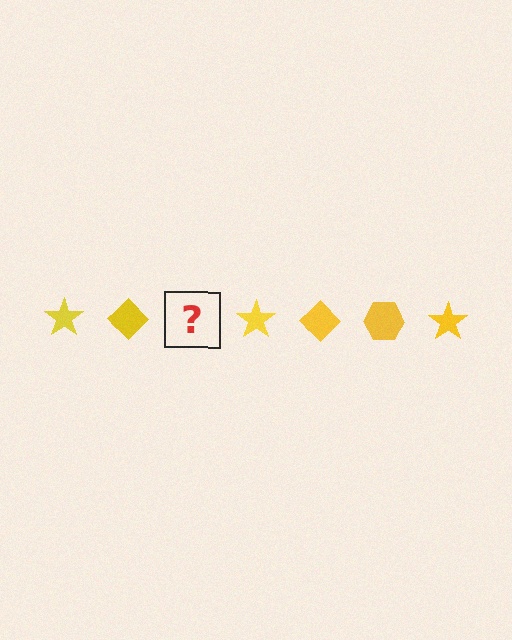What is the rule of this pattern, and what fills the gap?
The rule is that the pattern cycles through star, diamond, hexagon shapes in yellow. The gap should be filled with a yellow hexagon.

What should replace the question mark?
The question mark should be replaced with a yellow hexagon.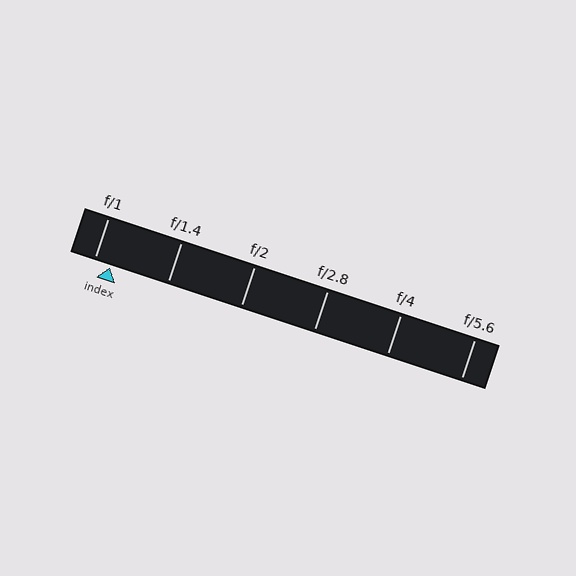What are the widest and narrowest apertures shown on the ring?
The widest aperture shown is f/1 and the narrowest is f/5.6.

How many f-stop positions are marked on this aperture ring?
There are 6 f-stop positions marked.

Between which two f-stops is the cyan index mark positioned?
The index mark is between f/1 and f/1.4.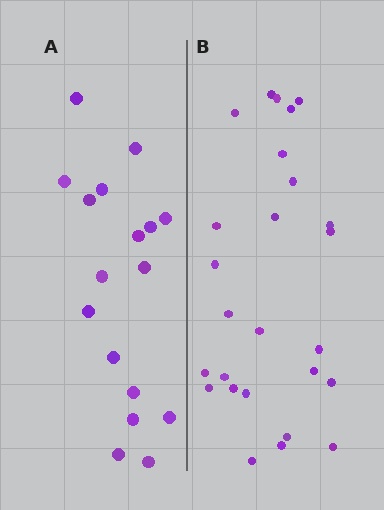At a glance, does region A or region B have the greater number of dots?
Region B (the right region) has more dots.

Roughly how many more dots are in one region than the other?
Region B has roughly 8 or so more dots than region A.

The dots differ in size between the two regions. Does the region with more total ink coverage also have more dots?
No. Region A has more total ink coverage because its dots are larger, but region B actually contains more individual dots. Total area can be misleading — the number of items is what matters here.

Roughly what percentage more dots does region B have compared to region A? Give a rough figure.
About 55% more.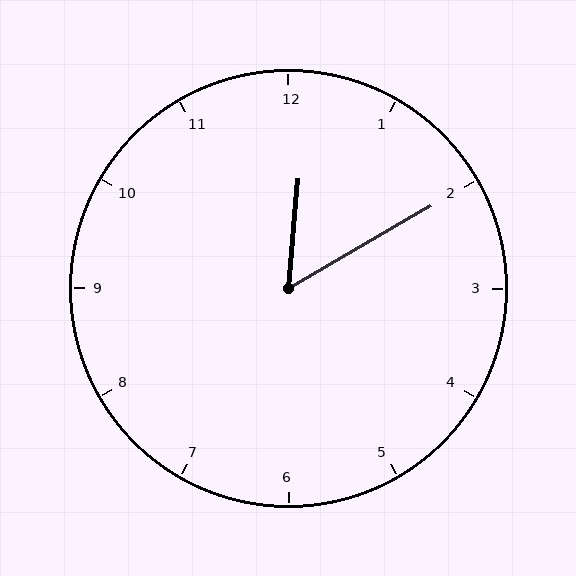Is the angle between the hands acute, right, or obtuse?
It is acute.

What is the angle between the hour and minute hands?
Approximately 55 degrees.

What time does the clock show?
12:10.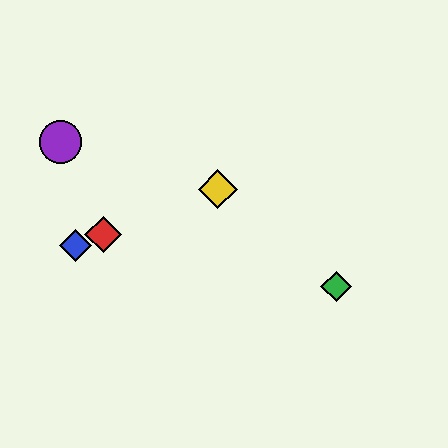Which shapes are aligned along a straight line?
The red diamond, the blue diamond, the yellow diamond are aligned along a straight line.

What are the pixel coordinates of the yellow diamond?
The yellow diamond is at (218, 189).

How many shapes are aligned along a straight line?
3 shapes (the red diamond, the blue diamond, the yellow diamond) are aligned along a straight line.